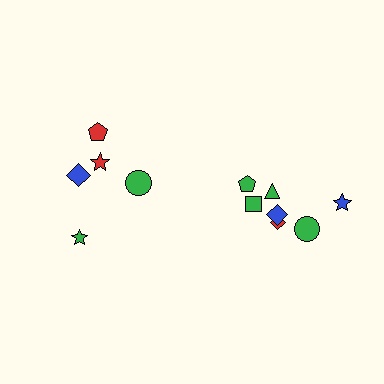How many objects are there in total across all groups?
There are 12 objects.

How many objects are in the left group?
There are 5 objects.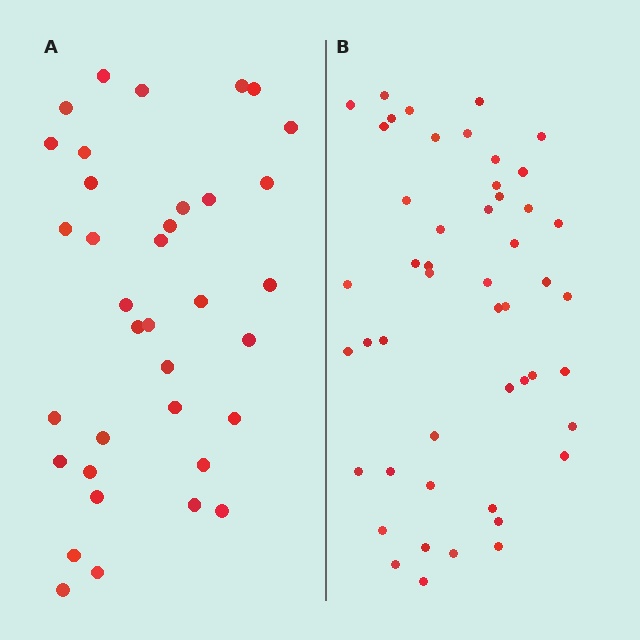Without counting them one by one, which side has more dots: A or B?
Region B (the right region) has more dots.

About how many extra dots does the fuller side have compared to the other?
Region B has approximately 15 more dots than region A.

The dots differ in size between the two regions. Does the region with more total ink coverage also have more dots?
No. Region A has more total ink coverage because its dots are larger, but region B actually contains more individual dots. Total area can be misleading — the number of items is what matters here.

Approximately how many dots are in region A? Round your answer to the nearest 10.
About 40 dots. (The exact count is 36, which rounds to 40.)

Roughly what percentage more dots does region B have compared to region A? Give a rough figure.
About 35% more.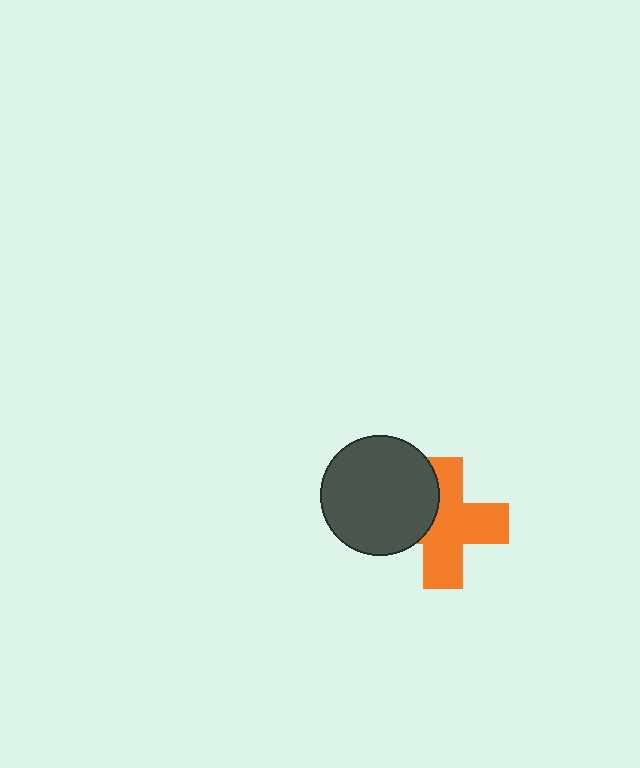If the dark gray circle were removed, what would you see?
You would see the complete orange cross.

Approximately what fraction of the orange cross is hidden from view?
Roughly 31% of the orange cross is hidden behind the dark gray circle.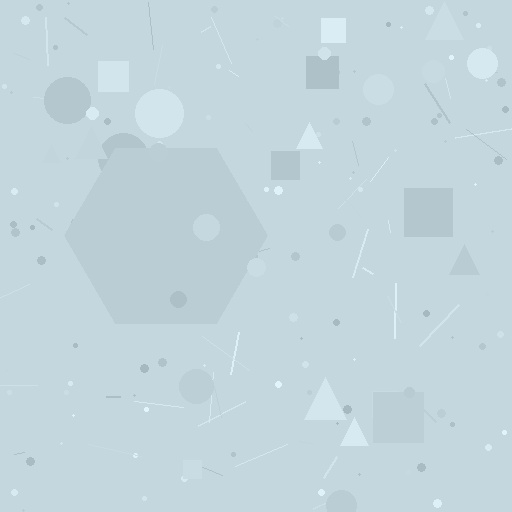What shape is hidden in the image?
A hexagon is hidden in the image.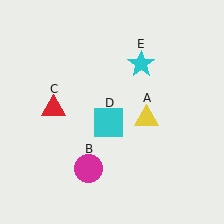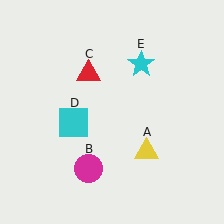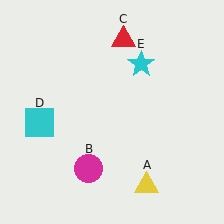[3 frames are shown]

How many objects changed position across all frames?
3 objects changed position: yellow triangle (object A), red triangle (object C), cyan square (object D).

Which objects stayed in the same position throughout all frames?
Magenta circle (object B) and cyan star (object E) remained stationary.